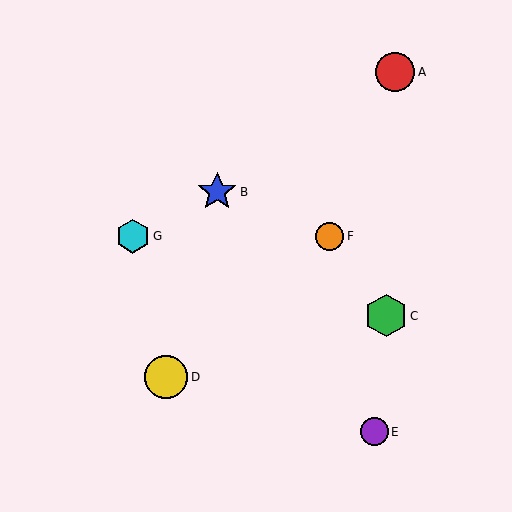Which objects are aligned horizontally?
Objects F, G are aligned horizontally.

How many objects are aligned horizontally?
2 objects (F, G) are aligned horizontally.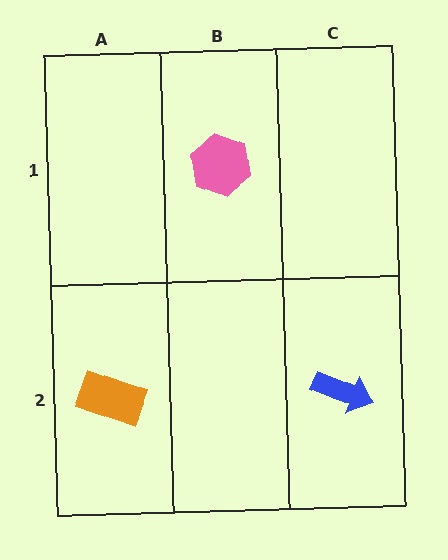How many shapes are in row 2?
2 shapes.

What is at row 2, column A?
An orange rectangle.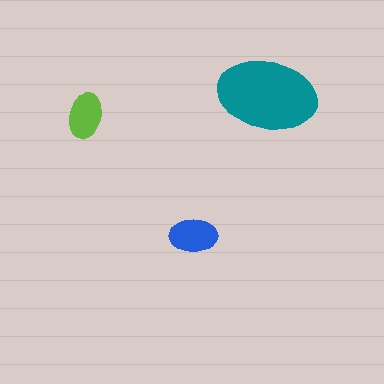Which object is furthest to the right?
The teal ellipse is rightmost.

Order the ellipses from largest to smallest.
the teal one, the blue one, the lime one.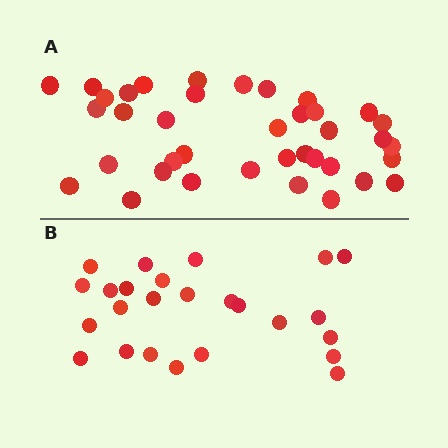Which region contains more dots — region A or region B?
Region A (the top region) has more dots.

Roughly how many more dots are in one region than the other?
Region A has approximately 15 more dots than region B.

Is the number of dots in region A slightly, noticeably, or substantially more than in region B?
Region A has substantially more. The ratio is roughly 1.5 to 1.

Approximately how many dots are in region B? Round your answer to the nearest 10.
About 20 dots. (The exact count is 25, which rounds to 20.)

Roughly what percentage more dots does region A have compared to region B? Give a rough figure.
About 50% more.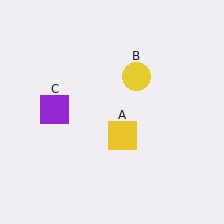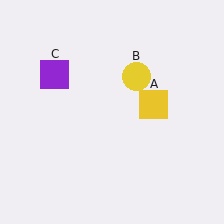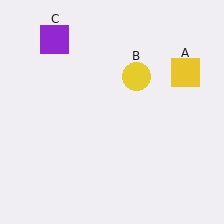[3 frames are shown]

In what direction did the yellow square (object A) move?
The yellow square (object A) moved up and to the right.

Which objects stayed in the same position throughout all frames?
Yellow circle (object B) remained stationary.